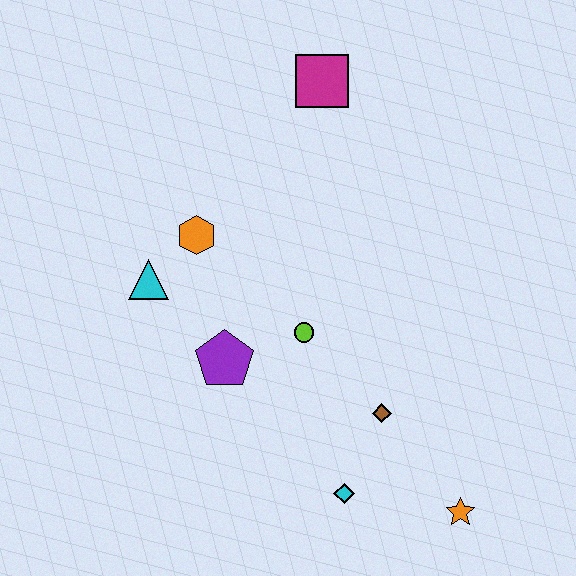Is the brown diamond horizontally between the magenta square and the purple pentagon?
No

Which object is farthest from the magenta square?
The orange star is farthest from the magenta square.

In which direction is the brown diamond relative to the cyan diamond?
The brown diamond is above the cyan diamond.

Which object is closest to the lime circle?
The purple pentagon is closest to the lime circle.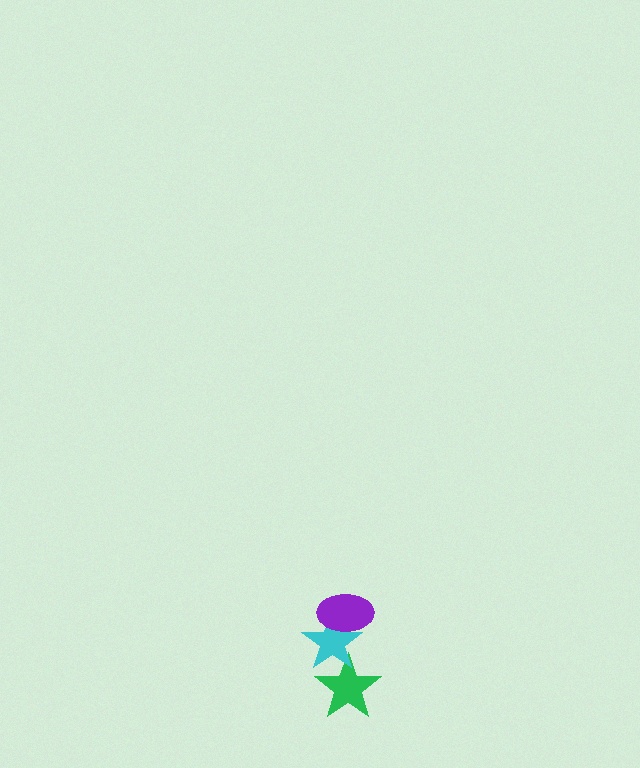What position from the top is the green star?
The green star is 3rd from the top.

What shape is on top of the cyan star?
The purple ellipse is on top of the cyan star.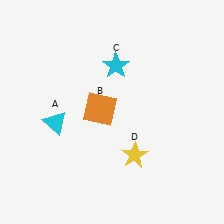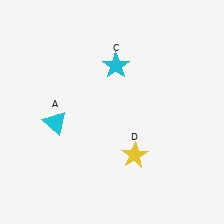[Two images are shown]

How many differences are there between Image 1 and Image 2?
There is 1 difference between the two images.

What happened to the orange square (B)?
The orange square (B) was removed in Image 2. It was in the top-left area of Image 1.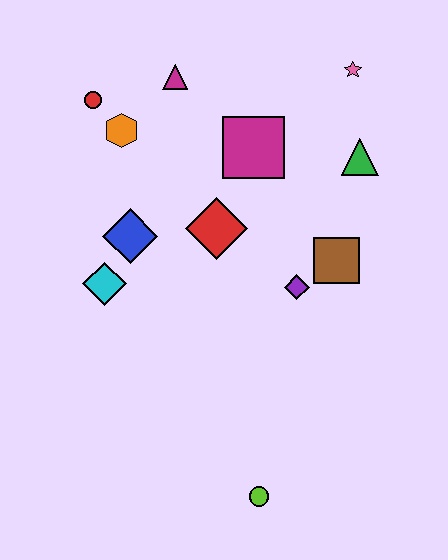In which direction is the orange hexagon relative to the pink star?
The orange hexagon is to the left of the pink star.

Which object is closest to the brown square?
The purple diamond is closest to the brown square.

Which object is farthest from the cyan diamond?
The pink star is farthest from the cyan diamond.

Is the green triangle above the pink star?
No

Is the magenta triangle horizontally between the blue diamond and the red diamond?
Yes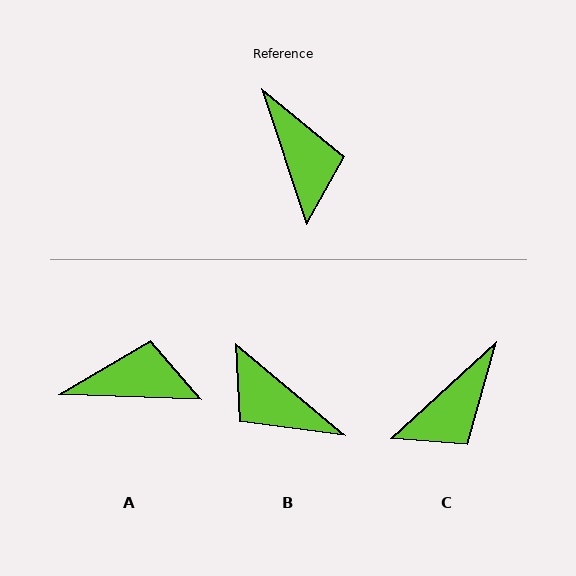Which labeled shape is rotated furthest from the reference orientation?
B, about 148 degrees away.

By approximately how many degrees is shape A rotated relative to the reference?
Approximately 70 degrees counter-clockwise.